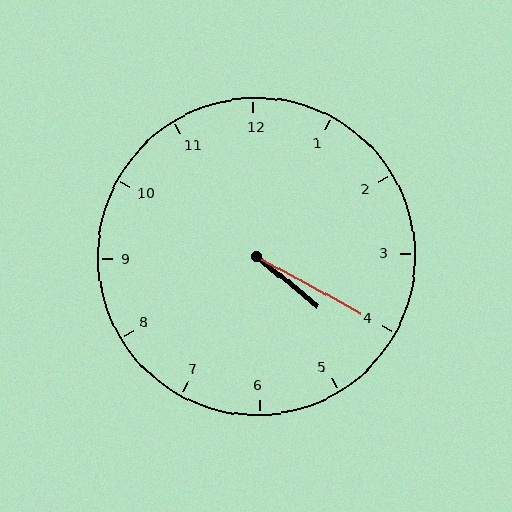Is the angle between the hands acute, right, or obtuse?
It is acute.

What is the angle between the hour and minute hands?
Approximately 10 degrees.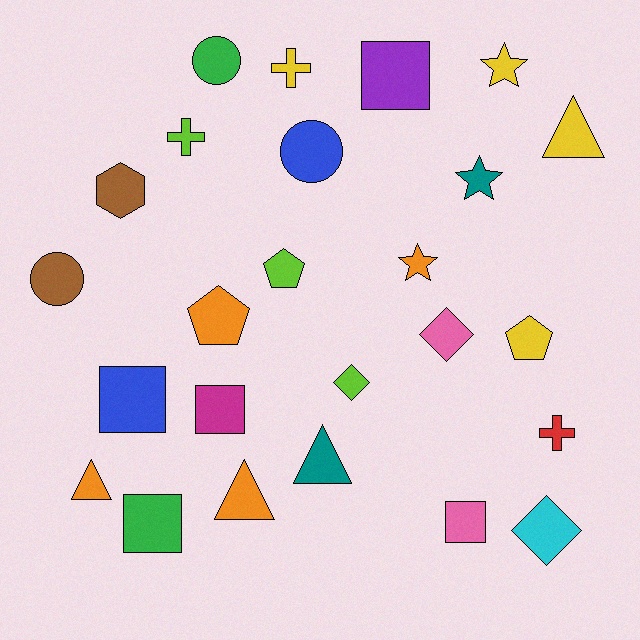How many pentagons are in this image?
There are 3 pentagons.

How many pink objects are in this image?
There are 2 pink objects.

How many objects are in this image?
There are 25 objects.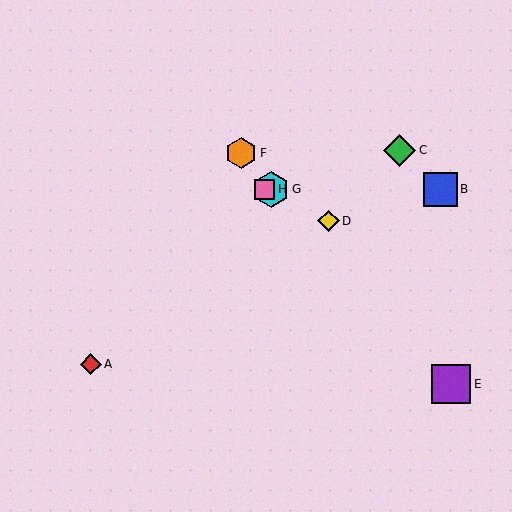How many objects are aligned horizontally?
3 objects (B, G, H) are aligned horizontally.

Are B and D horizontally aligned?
No, B is at y≈189 and D is at y≈221.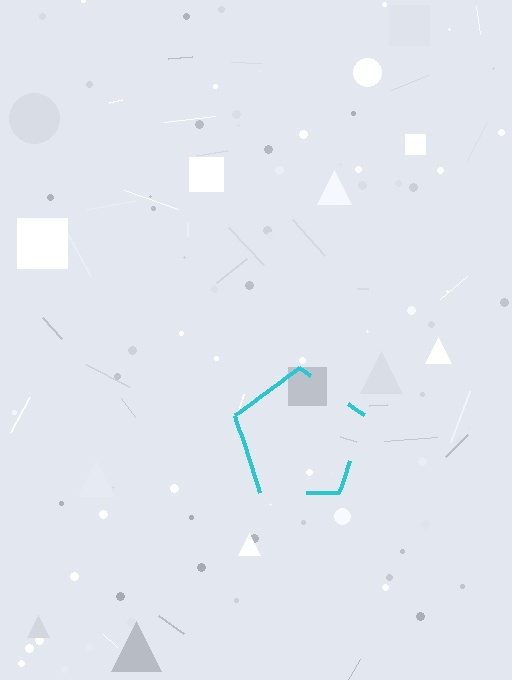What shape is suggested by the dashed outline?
The dashed outline suggests a pentagon.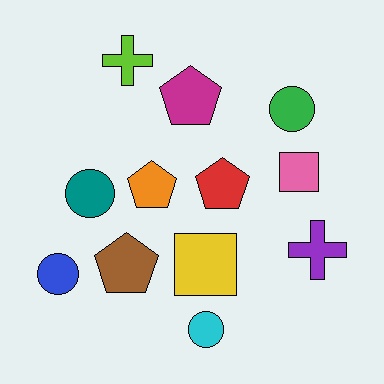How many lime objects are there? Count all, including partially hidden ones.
There is 1 lime object.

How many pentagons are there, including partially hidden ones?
There are 4 pentagons.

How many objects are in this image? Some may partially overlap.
There are 12 objects.